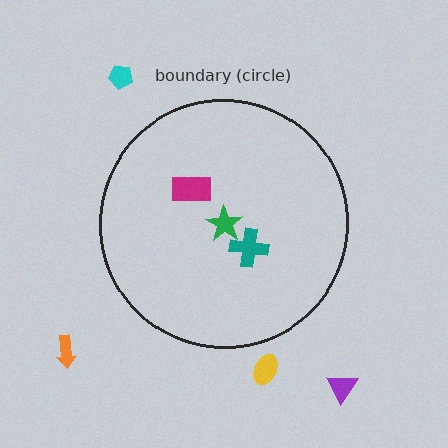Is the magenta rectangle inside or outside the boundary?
Inside.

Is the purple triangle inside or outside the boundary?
Outside.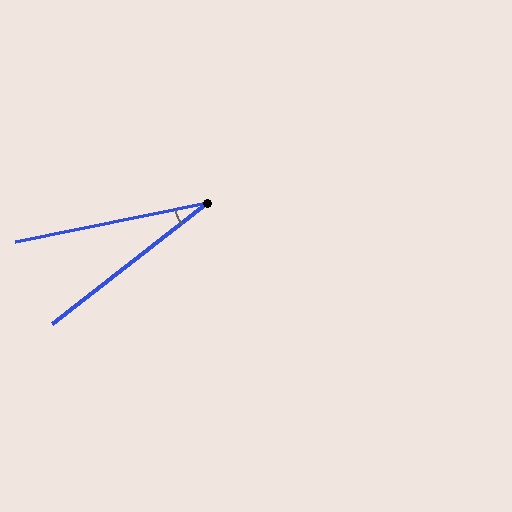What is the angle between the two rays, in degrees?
Approximately 26 degrees.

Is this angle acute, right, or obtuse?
It is acute.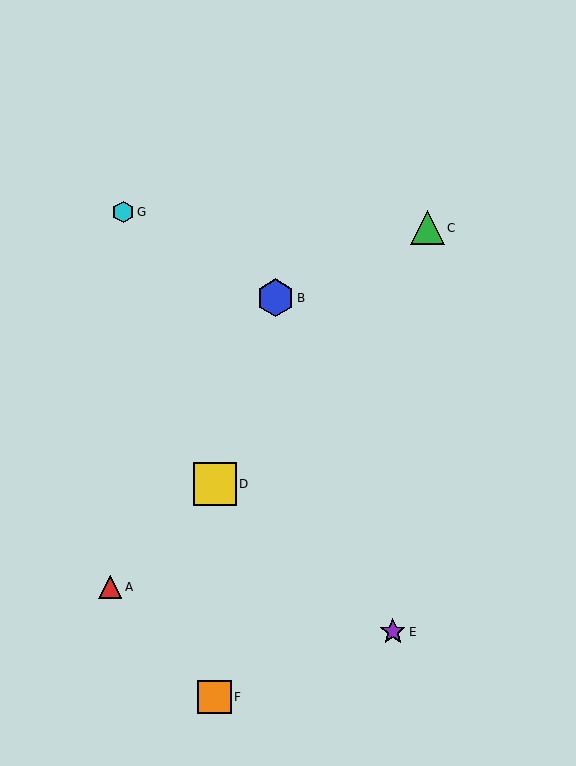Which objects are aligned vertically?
Objects D, F are aligned vertically.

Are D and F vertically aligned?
Yes, both are at x≈215.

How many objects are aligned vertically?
2 objects (D, F) are aligned vertically.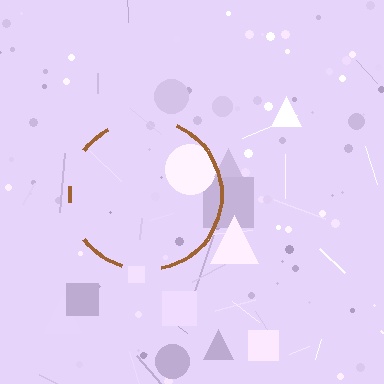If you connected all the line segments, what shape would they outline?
They would outline a circle.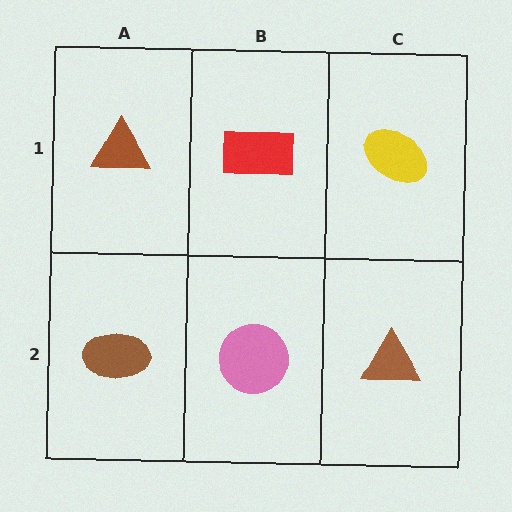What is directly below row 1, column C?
A brown triangle.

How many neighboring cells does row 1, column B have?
3.